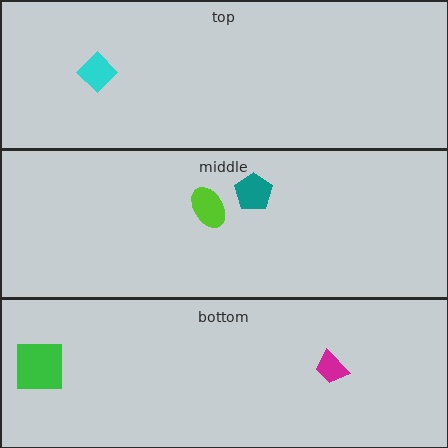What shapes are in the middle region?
The lime ellipse, the teal pentagon.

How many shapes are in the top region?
1.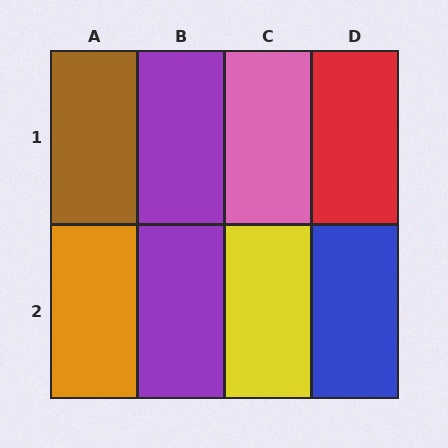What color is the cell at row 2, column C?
Yellow.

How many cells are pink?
1 cell is pink.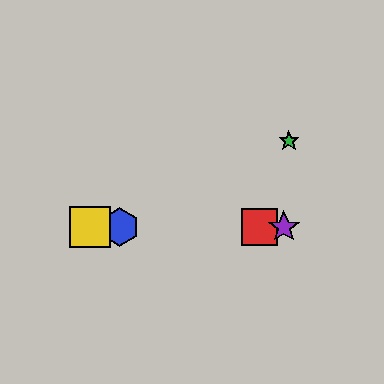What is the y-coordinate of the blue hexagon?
The blue hexagon is at y≈227.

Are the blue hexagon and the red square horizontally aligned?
Yes, both are at y≈227.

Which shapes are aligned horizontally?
The red square, the blue hexagon, the yellow square, the purple star are aligned horizontally.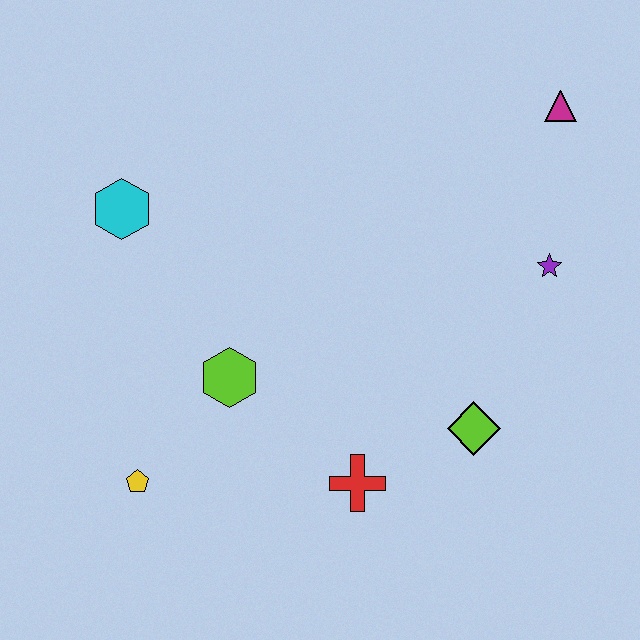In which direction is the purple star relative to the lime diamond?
The purple star is above the lime diamond.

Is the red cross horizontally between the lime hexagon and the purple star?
Yes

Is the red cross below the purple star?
Yes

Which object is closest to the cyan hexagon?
The lime hexagon is closest to the cyan hexagon.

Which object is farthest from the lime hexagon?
The magenta triangle is farthest from the lime hexagon.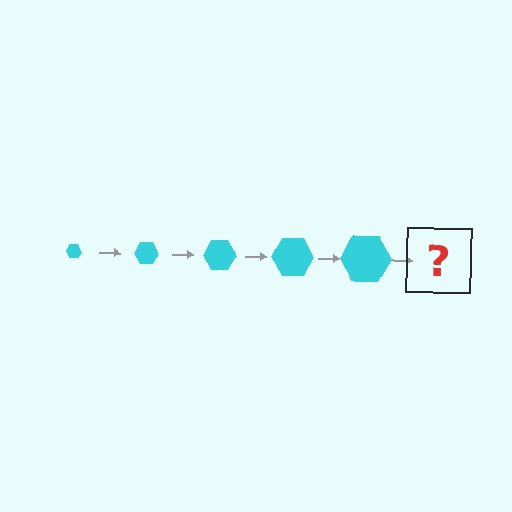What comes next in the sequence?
The next element should be a cyan hexagon, larger than the previous one.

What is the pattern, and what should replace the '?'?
The pattern is that the hexagon gets progressively larger each step. The '?' should be a cyan hexagon, larger than the previous one.